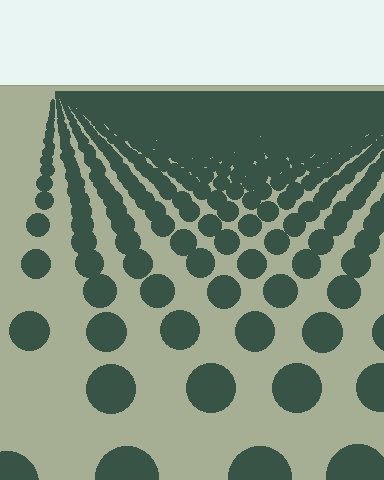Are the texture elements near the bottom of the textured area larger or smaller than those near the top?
Larger. Near the bottom, elements are closer to the viewer and appear at a bigger on-screen size.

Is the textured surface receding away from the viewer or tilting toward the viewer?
The surface is receding away from the viewer. Texture elements get smaller and denser toward the top.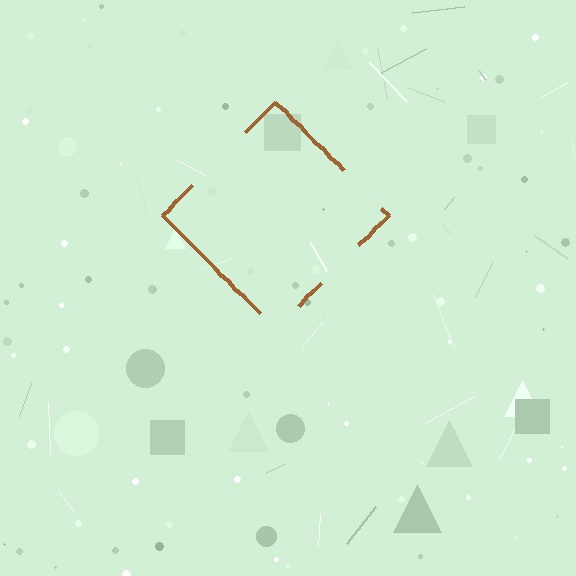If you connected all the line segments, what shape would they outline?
They would outline a diamond.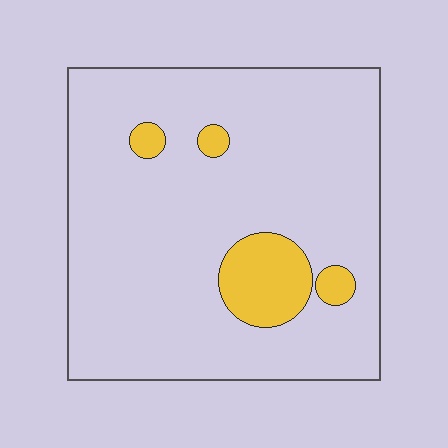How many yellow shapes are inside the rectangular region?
4.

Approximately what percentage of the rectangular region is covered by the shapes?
Approximately 10%.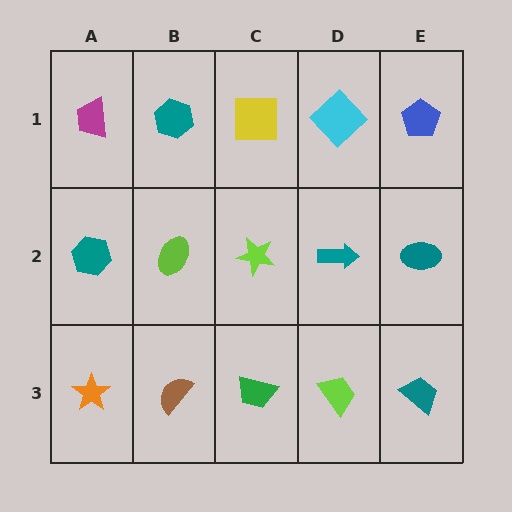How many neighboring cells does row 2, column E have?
3.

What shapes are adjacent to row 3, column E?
A teal ellipse (row 2, column E), a lime trapezoid (row 3, column D).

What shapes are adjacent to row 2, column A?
A magenta trapezoid (row 1, column A), an orange star (row 3, column A), a lime ellipse (row 2, column B).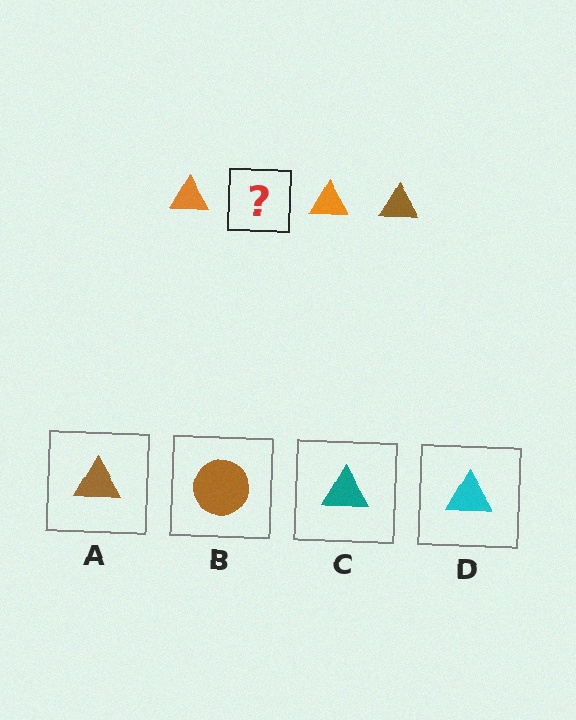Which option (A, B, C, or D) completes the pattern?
A.